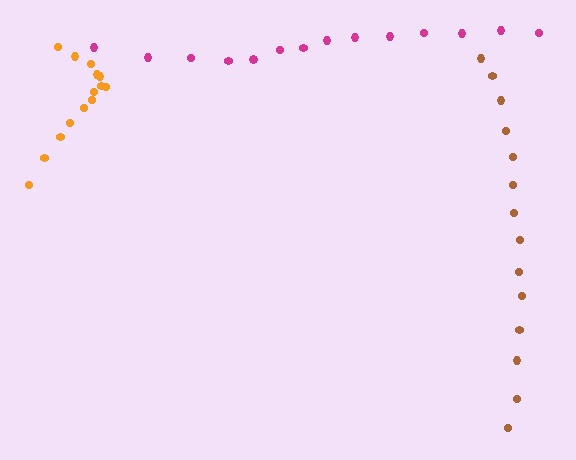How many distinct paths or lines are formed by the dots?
There are 3 distinct paths.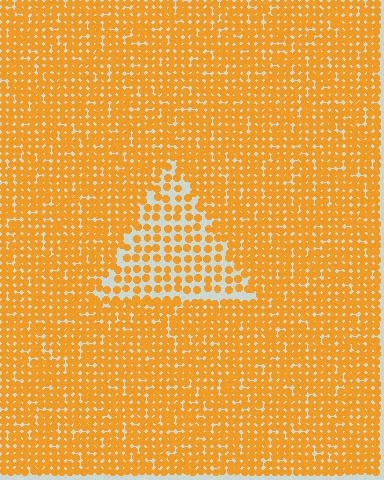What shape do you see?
I see a triangle.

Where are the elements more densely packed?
The elements are more densely packed outside the triangle boundary.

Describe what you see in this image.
The image contains small orange elements arranged at two different densities. A triangle-shaped region is visible where the elements are less densely packed than the surrounding area.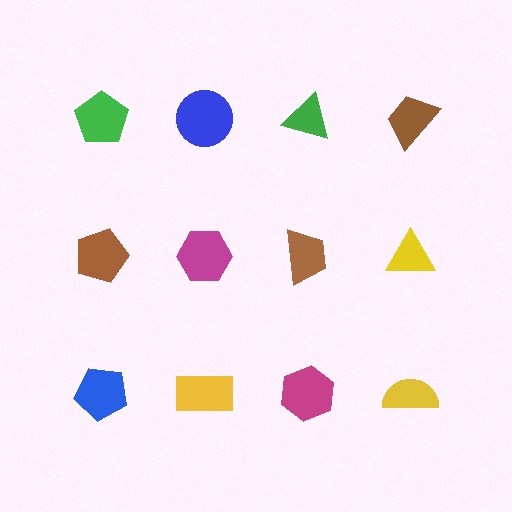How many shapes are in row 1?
4 shapes.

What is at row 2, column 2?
A magenta hexagon.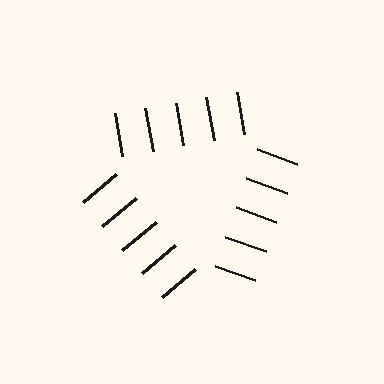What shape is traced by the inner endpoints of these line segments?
An illusory triangle — the line segments terminate on its edges but no continuous stroke is drawn.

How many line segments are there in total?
15 — 5 along each of the 3 edges.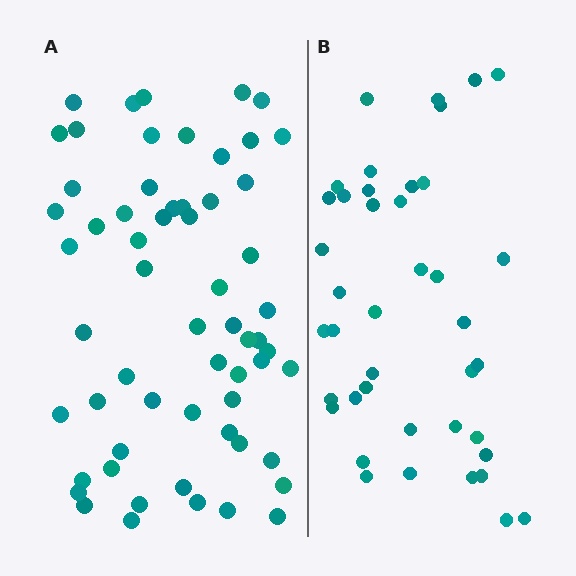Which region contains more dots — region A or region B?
Region A (the left region) has more dots.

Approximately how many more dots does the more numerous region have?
Region A has approximately 20 more dots than region B.